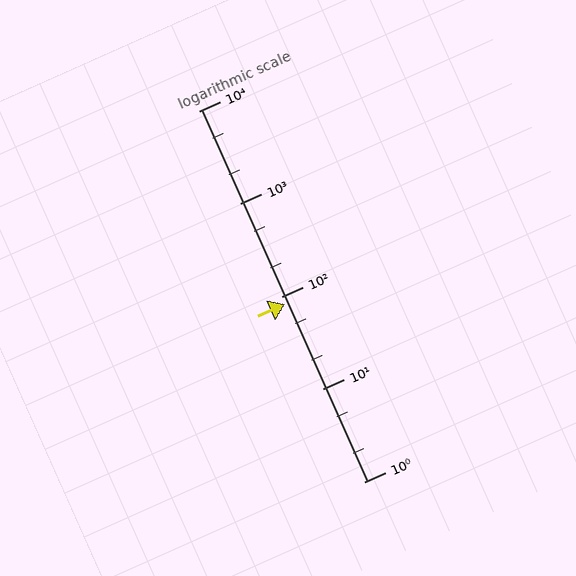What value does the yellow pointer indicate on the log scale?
The pointer indicates approximately 82.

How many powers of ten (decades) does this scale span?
The scale spans 4 decades, from 1 to 10000.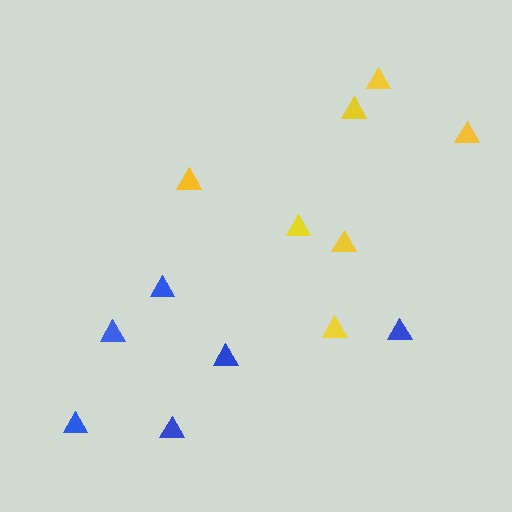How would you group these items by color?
There are 2 groups: one group of blue triangles (6) and one group of yellow triangles (7).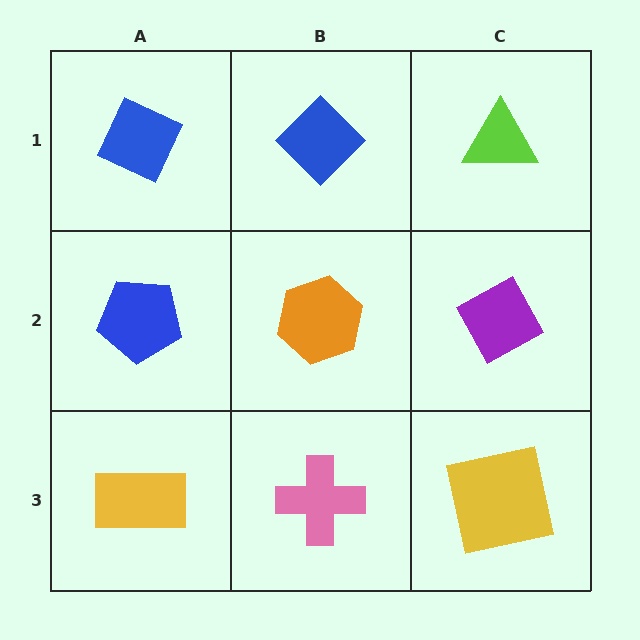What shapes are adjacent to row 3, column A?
A blue pentagon (row 2, column A), a pink cross (row 3, column B).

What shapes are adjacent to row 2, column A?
A blue diamond (row 1, column A), a yellow rectangle (row 3, column A), an orange hexagon (row 2, column B).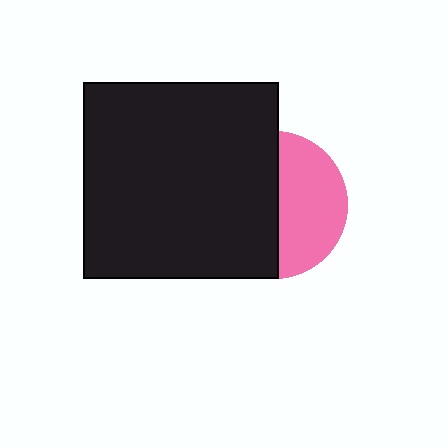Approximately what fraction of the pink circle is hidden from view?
Roughly 55% of the pink circle is hidden behind the black square.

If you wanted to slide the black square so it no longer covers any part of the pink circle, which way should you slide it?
Slide it left — that is the most direct way to separate the two shapes.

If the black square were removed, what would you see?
You would see the complete pink circle.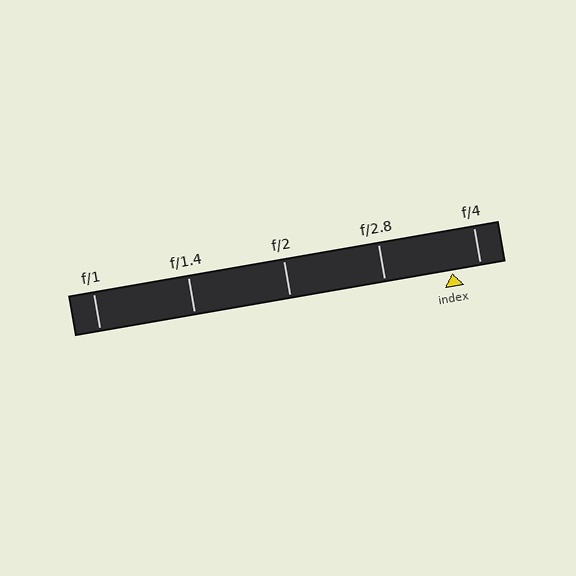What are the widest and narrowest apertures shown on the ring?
The widest aperture shown is f/1 and the narrowest is f/4.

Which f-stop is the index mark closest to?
The index mark is closest to f/4.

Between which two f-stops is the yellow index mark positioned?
The index mark is between f/2.8 and f/4.